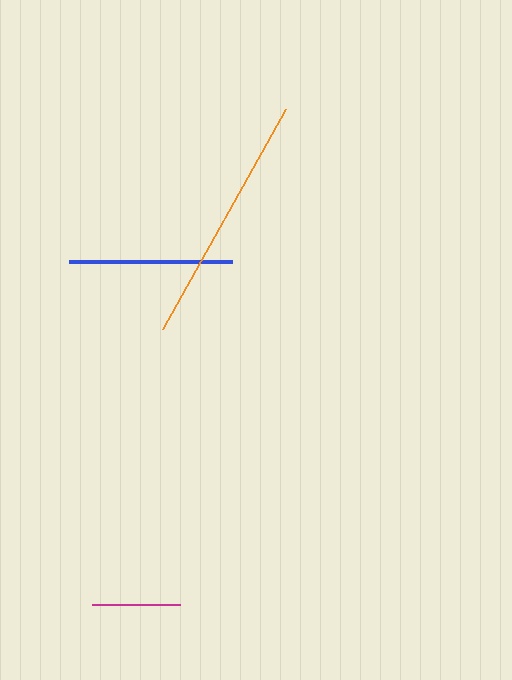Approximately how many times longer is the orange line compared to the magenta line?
The orange line is approximately 2.9 times the length of the magenta line.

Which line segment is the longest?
The orange line is the longest at approximately 252 pixels.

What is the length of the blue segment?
The blue segment is approximately 162 pixels long.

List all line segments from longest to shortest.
From longest to shortest: orange, blue, magenta.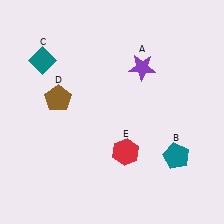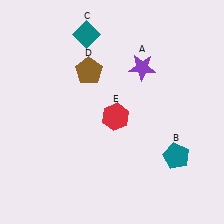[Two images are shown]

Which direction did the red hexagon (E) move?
The red hexagon (E) moved up.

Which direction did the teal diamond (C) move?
The teal diamond (C) moved right.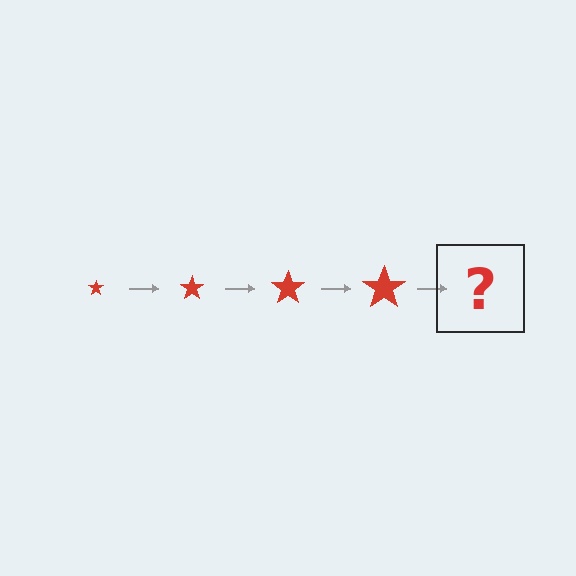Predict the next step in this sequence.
The next step is a red star, larger than the previous one.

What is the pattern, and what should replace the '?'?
The pattern is that the star gets progressively larger each step. The '?' should be a red star, larger than the previous one.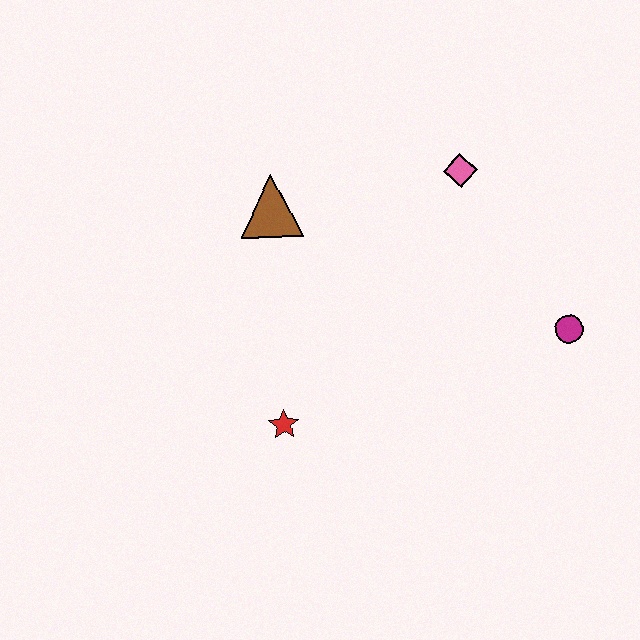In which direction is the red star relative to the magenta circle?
The red star is to the left of the magenta circle.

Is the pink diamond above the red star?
Yes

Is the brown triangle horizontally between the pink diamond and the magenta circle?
No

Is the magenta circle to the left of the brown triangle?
No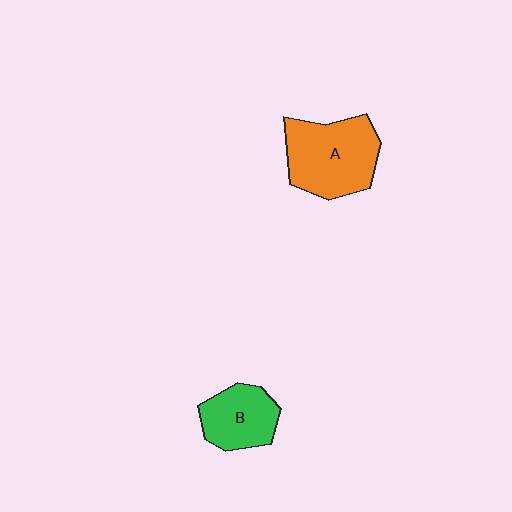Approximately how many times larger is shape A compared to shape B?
Approximately 1.5 times.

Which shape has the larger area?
Shape A (orange).